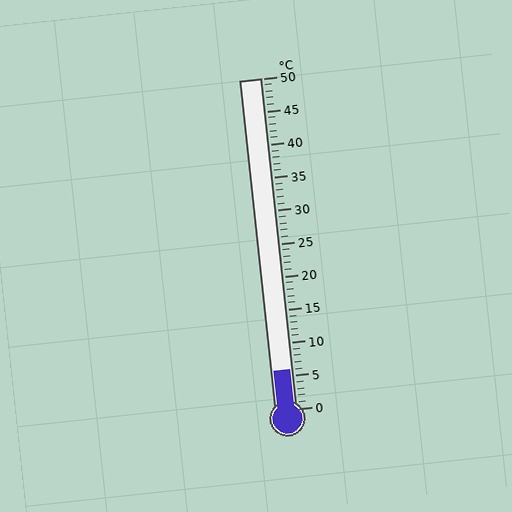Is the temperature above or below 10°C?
The temperature is below 10°C.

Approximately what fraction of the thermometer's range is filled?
The thermometer is filled to approximately 10% of its range.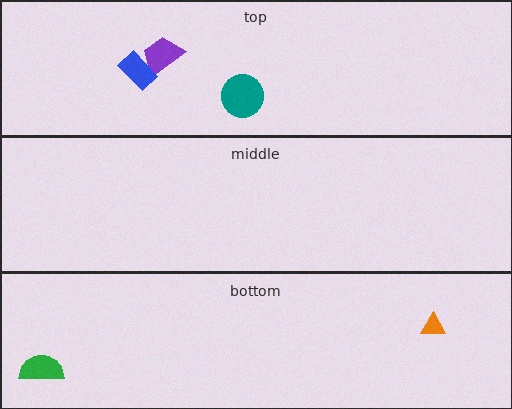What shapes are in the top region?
The purple trapezoid, the teal circle, the blue rectangle.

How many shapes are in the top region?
3.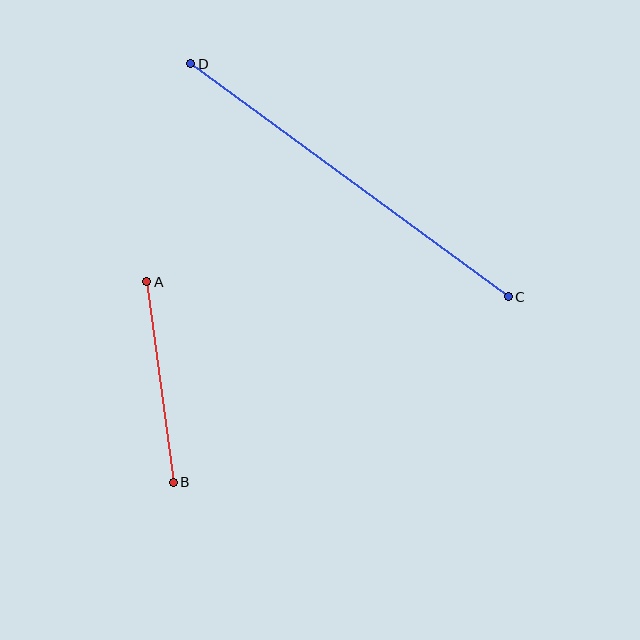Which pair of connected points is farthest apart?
Points C and D are farthest apart.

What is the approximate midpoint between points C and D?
The midpoint is at approximately (349, 180) pixels.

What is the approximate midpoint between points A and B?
The midpoint is at approximately (160, 382) pixels.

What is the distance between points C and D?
The distance is approximately 394 pixels.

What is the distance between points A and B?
The distance is approximately 202 pixels.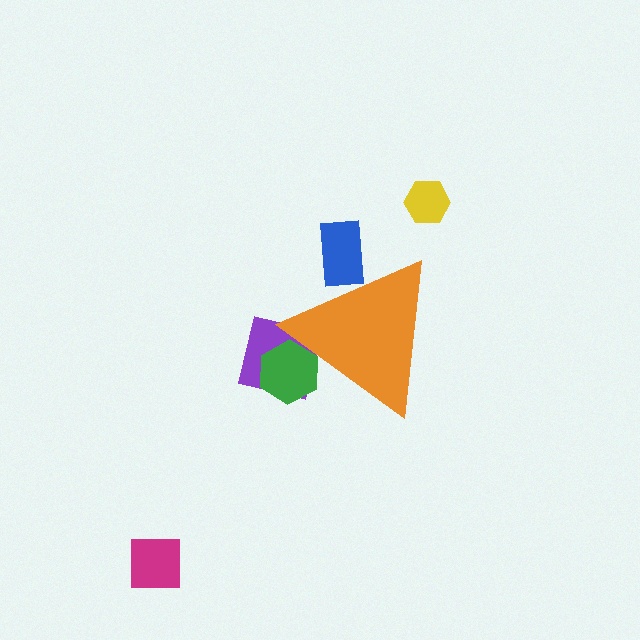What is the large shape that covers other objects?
An orange triangle.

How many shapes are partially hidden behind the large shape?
3 shapes are partially hidden.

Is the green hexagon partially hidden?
Yes, the green hexagon is partially hidden behind the orange triangle.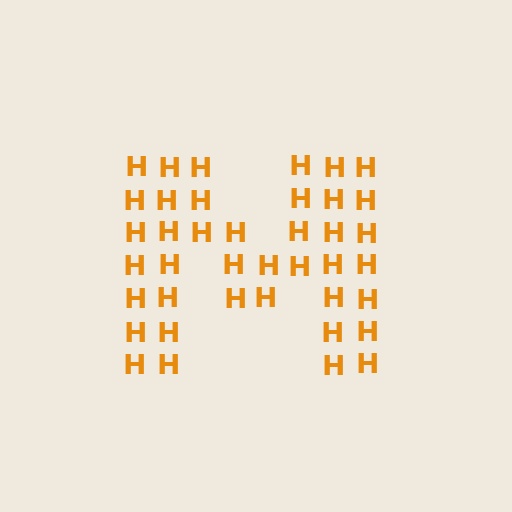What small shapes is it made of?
It is made of small letter H's.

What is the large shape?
The large shape is the letter M.